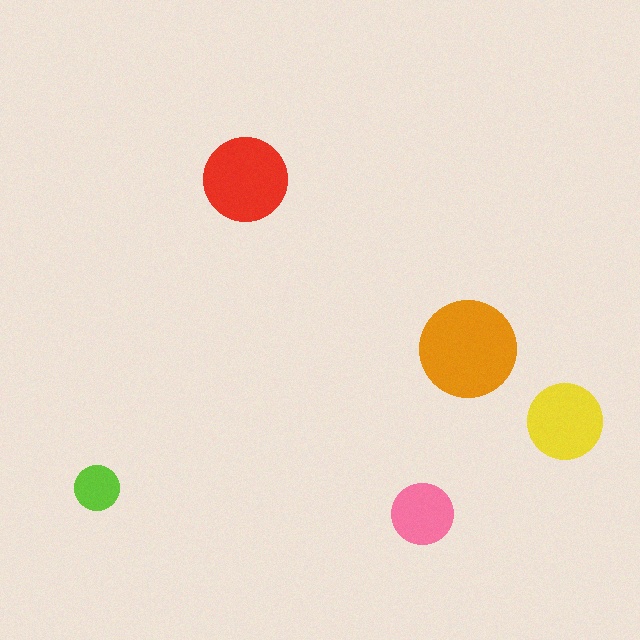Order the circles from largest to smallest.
the orange one, the red one, the yellow one, the pink one, the lime one.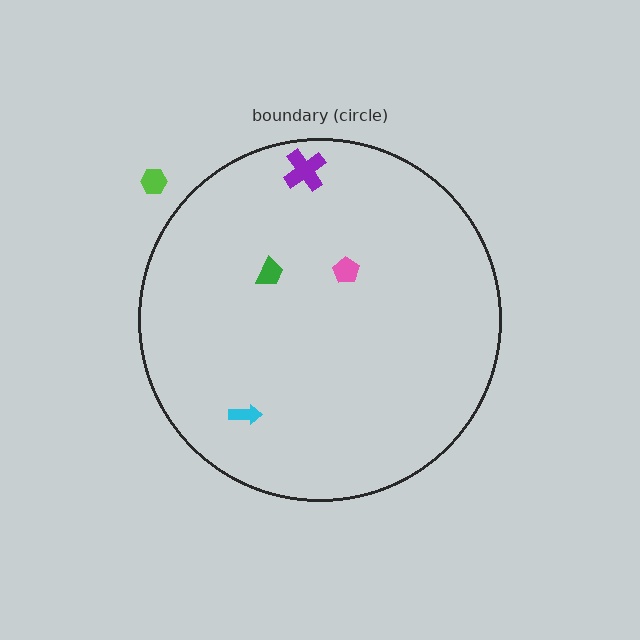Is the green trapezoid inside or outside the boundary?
Inside.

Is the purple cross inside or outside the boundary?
Inside.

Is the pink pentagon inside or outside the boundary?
Inside.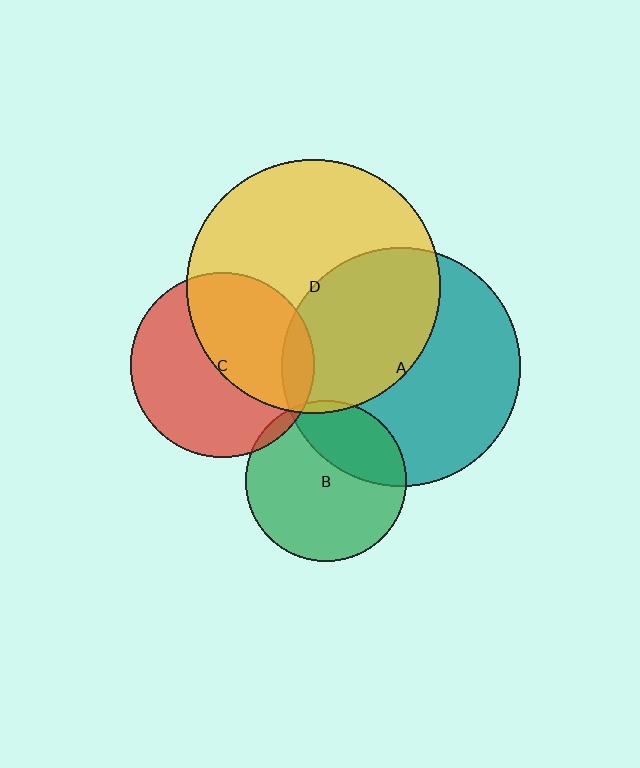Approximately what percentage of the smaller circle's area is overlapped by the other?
Approximately 10%.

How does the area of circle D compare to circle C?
Approximately 1.9 times.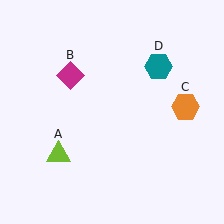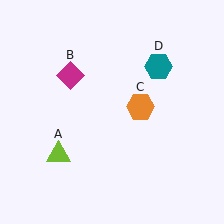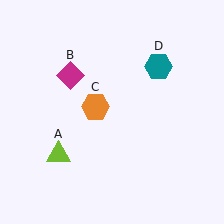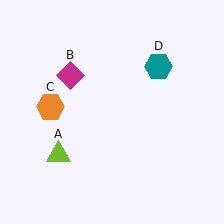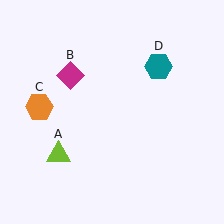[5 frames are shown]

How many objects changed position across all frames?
1 object changed position: orange hexagon (object C).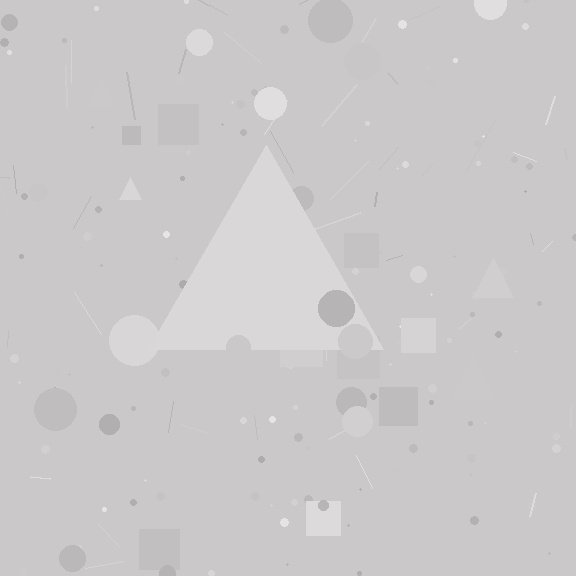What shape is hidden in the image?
A triangle is hidden in the image.